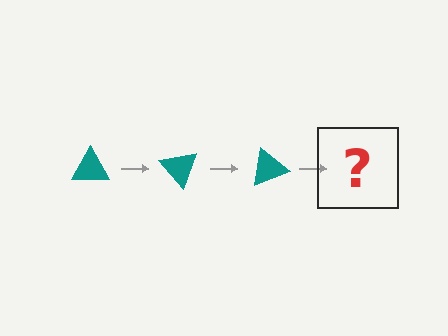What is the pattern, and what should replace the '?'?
The pattern is that the triangle rotates 50 degrees each step. The '?' should be a teal triangle rotated 150 degrees.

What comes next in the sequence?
The next element should be a teal triangle rotated 150 degrees.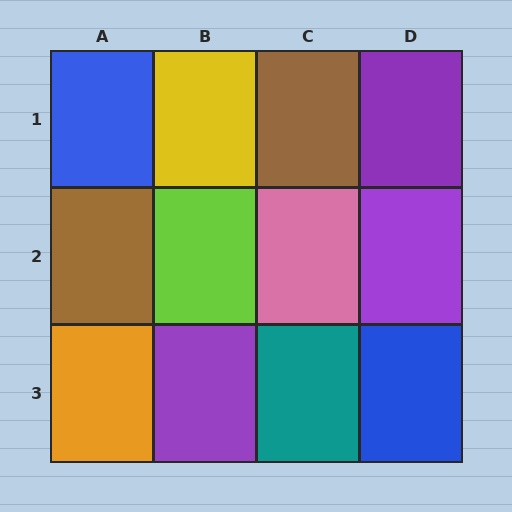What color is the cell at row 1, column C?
Brown.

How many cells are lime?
1 cell is lime.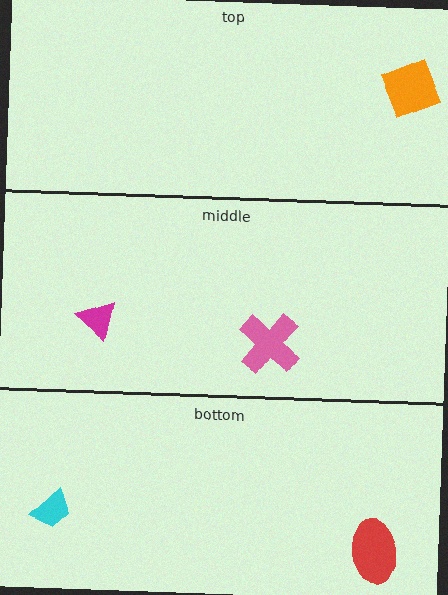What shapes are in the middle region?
The pink cross, the magenta triangle.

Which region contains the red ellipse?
The bottom region.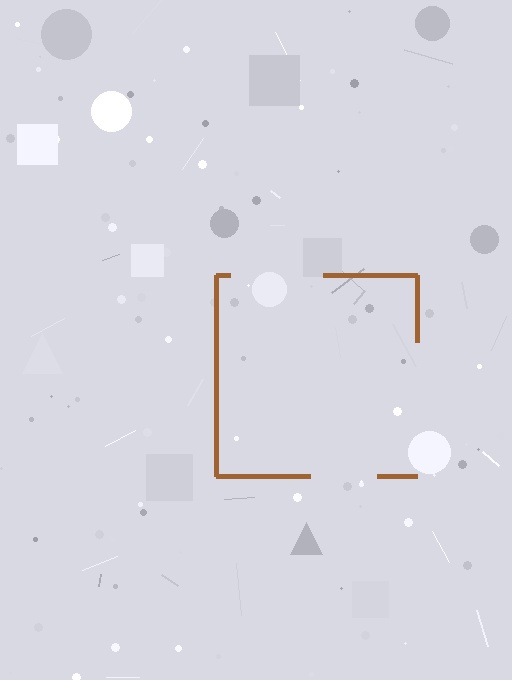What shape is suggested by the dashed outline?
The dashed outline suggests a square.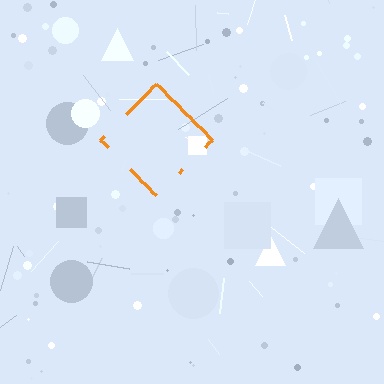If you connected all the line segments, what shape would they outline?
They would outline a diamond.